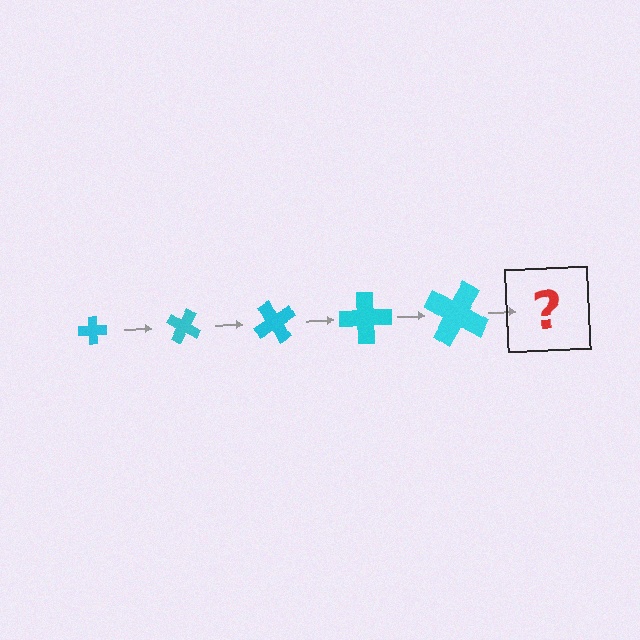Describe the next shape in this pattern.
It should be a cross, larger than the previous one and rotated 150 degrees from the start.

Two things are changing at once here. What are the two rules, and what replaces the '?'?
The two rules are that the cross grows larger each step and it rotates 30 degrees each step. The '?' should be a cross, larger than the previous one and rotated 150 degrees from the start.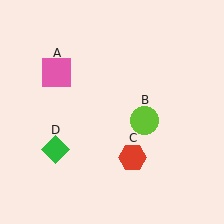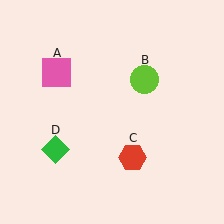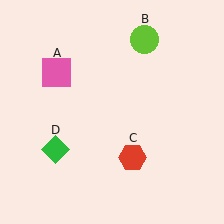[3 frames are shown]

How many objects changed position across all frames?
1 object changed position: lime circle (object B).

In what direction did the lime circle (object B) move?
The lime circle (object B) moved up.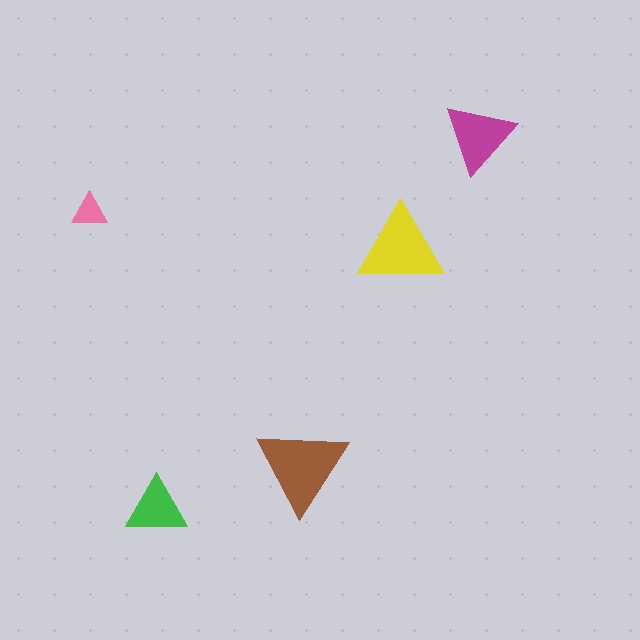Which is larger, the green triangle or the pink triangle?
The green one.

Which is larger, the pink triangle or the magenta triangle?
The magenta one.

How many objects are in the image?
There are 5 objects in the image.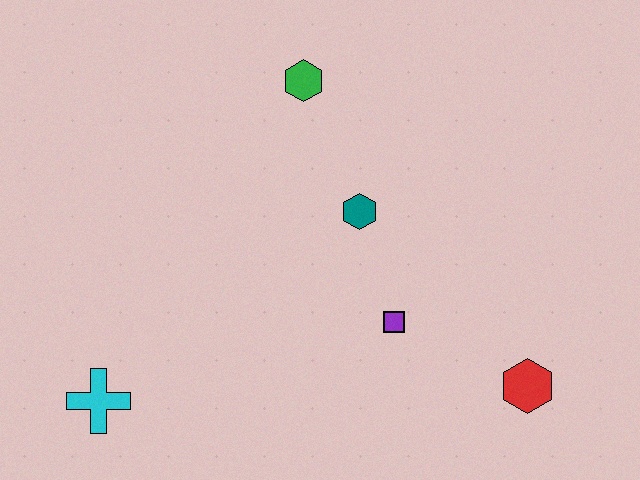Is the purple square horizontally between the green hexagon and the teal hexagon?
No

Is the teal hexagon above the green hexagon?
No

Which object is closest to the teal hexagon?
The purple square is closest to the teal hexagon.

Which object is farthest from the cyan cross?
The red hexagon is farthest from the cyan cross.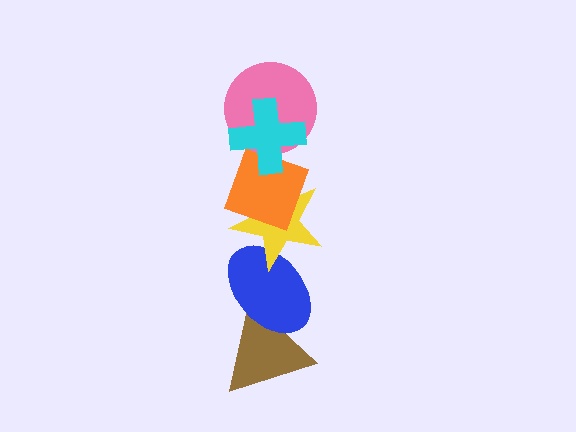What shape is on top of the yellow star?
The orange diamond is on top of the yellow star.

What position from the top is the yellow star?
The yellow star is 4th from the top.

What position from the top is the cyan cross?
The cyan cross is 1st from the top.